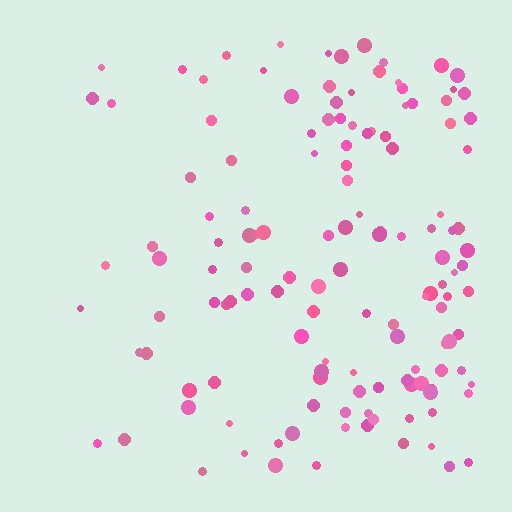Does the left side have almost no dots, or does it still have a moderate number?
Still a moderate number, just noticeably fewer than the right.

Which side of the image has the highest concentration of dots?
The right.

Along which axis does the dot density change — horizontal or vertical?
Horizontal.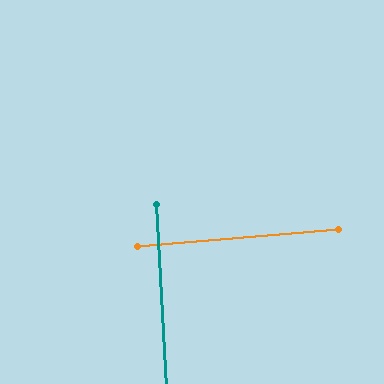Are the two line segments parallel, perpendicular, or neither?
Perpendicular — they meet at approximately 88°.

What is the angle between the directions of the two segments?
Approximately 88 degrees.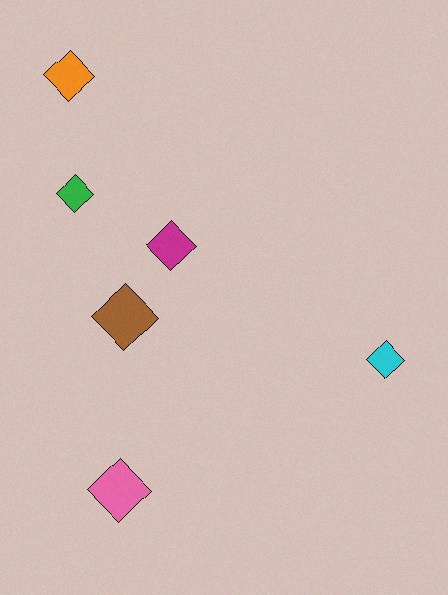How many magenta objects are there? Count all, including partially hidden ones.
There is 1 magenta object.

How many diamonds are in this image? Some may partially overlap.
There are 6 diamonds.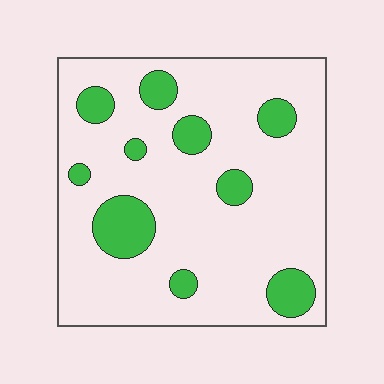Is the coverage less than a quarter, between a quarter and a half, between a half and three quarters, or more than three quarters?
Less than a quarter.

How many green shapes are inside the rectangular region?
10.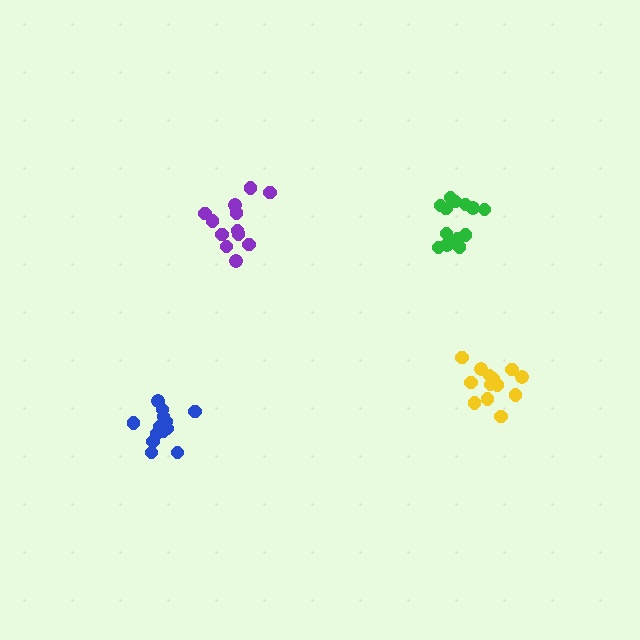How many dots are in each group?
Group 1: 14 dots, Group 2: 12 dots, Group 3: 14 dots, Group 4: 13 dots (53 total).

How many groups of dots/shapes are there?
There are 4 groups.